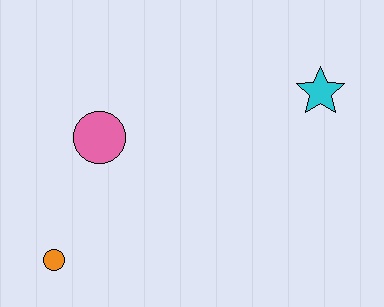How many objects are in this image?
There are 3 objects.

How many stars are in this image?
There is 1 star.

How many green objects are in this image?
There are no green objects.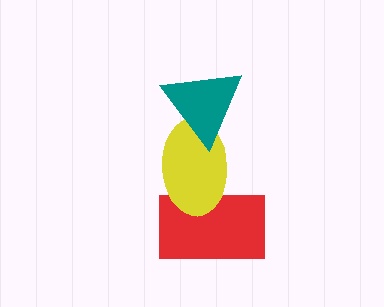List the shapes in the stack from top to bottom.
From top to bottom: the teal triangle, the yellow ellipse, the red rectangle.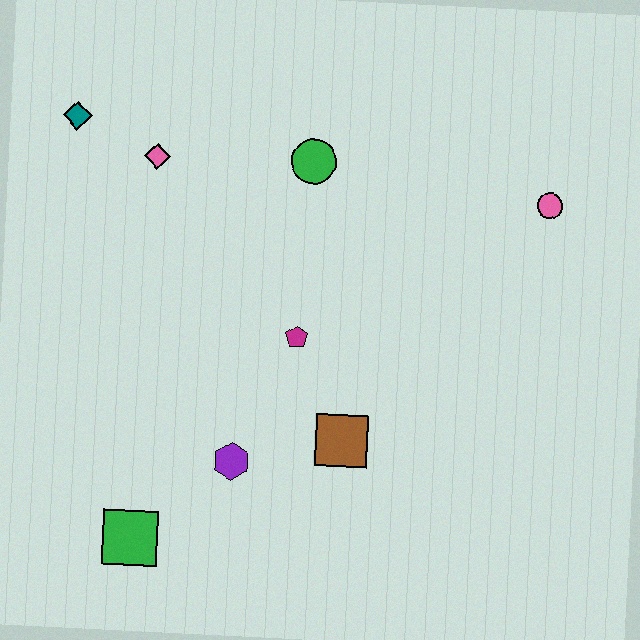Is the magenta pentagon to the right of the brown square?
No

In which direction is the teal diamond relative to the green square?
The teal diamond is above the green square.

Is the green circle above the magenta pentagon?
Yes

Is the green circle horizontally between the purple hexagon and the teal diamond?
No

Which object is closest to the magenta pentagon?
The brown square is closest to the magenta pentagon.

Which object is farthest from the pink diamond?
The pink circle is farthest from the pink diamond.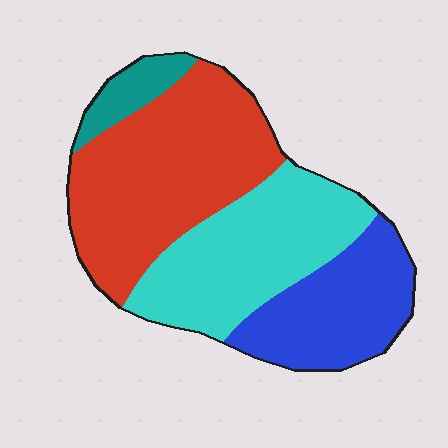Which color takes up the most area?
Red, at roughly 40%.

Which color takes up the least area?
Teal, at roughly 5%.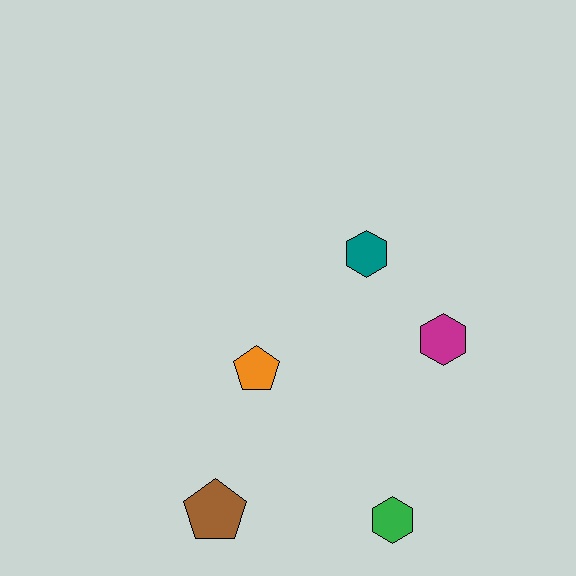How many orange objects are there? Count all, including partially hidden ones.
There is 1 orange object.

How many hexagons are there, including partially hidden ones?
There are 3 hexagons.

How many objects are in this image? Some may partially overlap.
There are 5 objects.